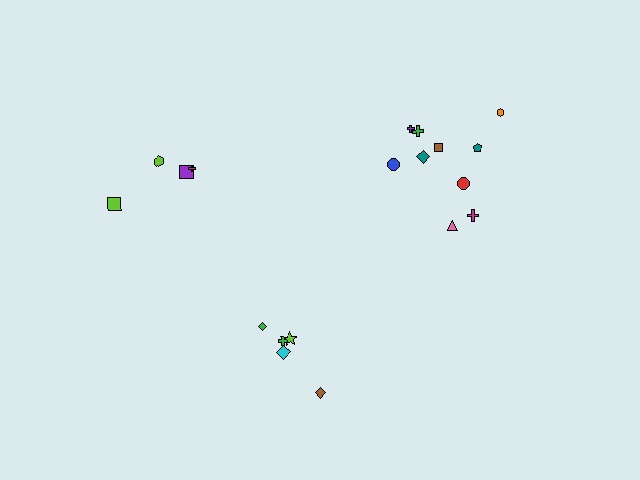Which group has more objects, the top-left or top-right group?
The top-right group.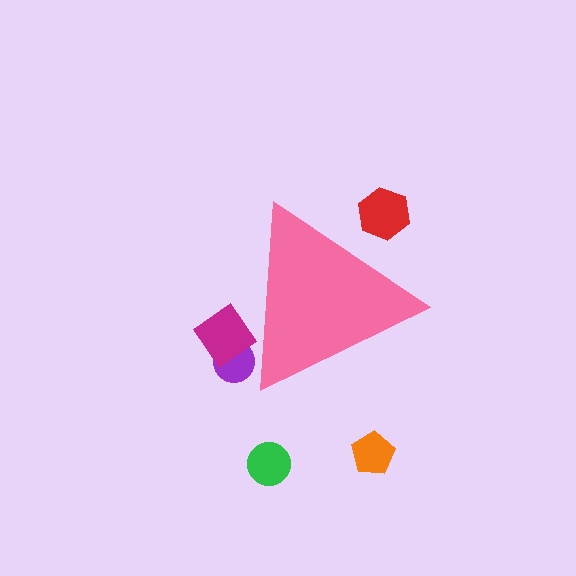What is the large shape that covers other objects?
A pink triangle.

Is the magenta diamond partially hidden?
Yes, the magenta diamond is partially hidden behind the pink triangle.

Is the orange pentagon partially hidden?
No, the orange pentagon is fully visible.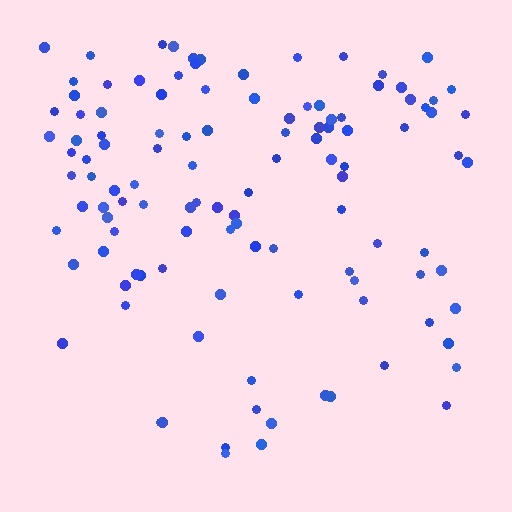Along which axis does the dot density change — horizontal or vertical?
Vertical.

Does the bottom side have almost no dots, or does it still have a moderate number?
Still a moderate number, just noticeably fewer than the top.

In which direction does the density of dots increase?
From bottom to top, with the top side densest.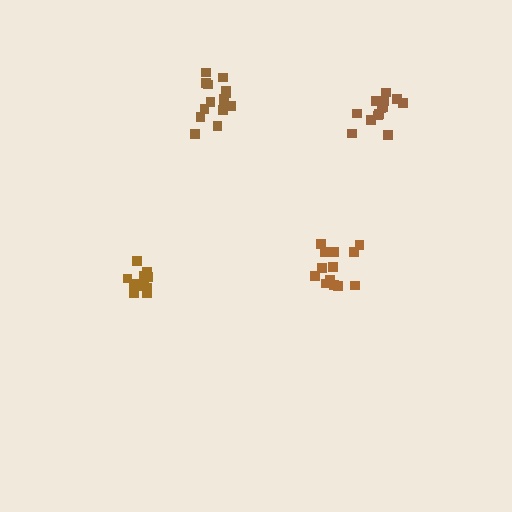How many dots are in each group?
Group 1: 13 dots, Group 2: 12 dots, Group 3: 13 dots, Group 4: 15 dots (53 total).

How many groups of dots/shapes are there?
There are 4 groups.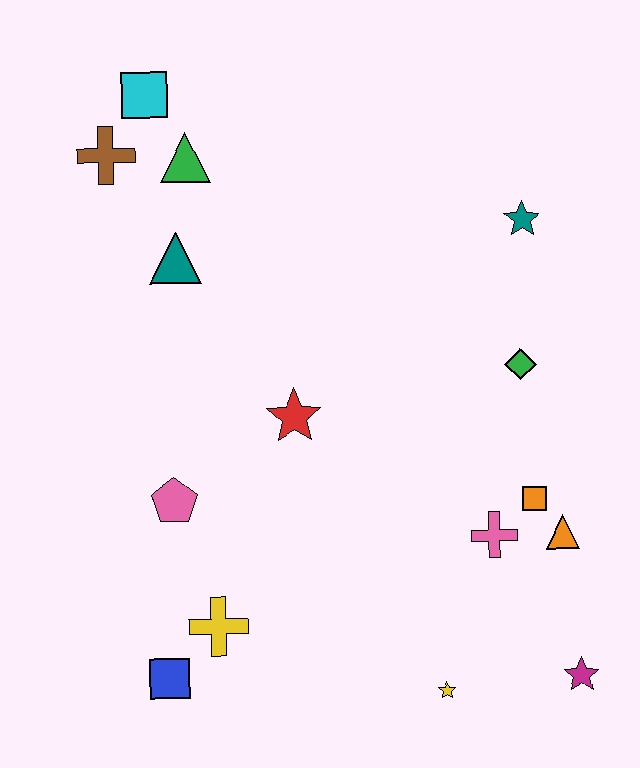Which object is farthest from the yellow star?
The cyan square is farthest from the yellow star.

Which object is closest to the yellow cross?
The blue square is closest to the yellow cross.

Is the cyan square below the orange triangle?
No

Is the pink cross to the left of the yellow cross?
No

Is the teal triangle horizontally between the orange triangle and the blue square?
Yes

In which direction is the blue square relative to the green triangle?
The blue square is below the green triangle.